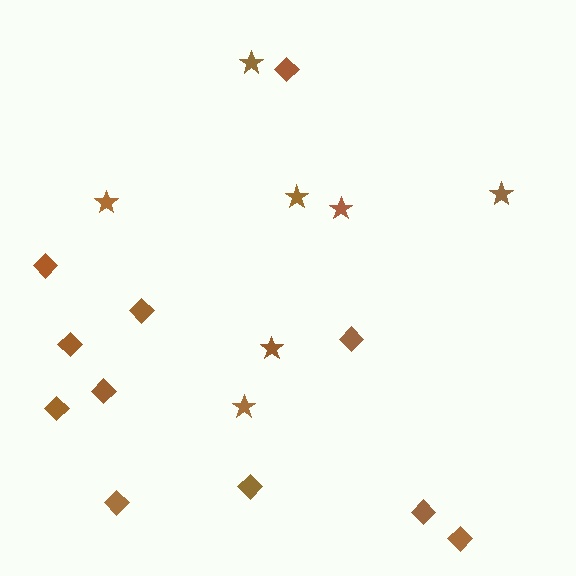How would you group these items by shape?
There are 2 groups: one group of diamonds (11) and one group of stars (7).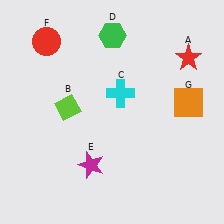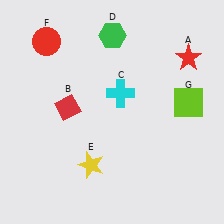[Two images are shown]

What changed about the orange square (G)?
In Image 1, G is orange. In Image 2, it changed to lime.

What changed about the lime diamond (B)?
In Image 1, B is lime. In Image 2, it changed to red.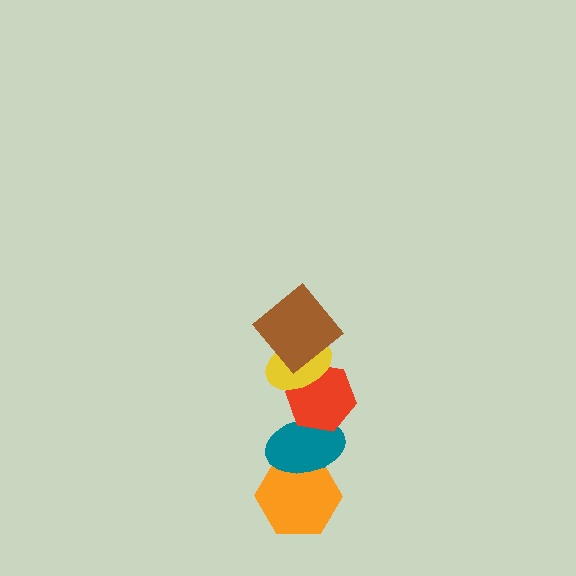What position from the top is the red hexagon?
The red hexagon is 3rd from the top.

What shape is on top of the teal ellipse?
The red hexagon is on top of the teal ellipse.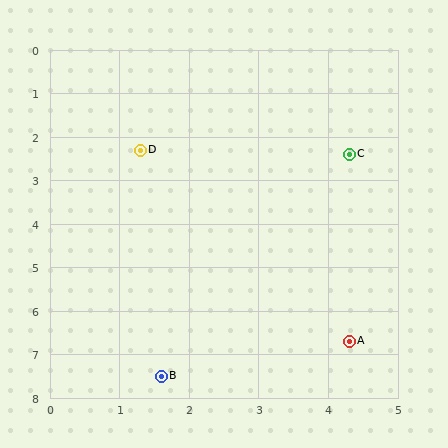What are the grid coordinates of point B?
Point B is at approximately (1.6, 7.5).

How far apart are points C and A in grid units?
Points C and A are about 4.3 grid units apart.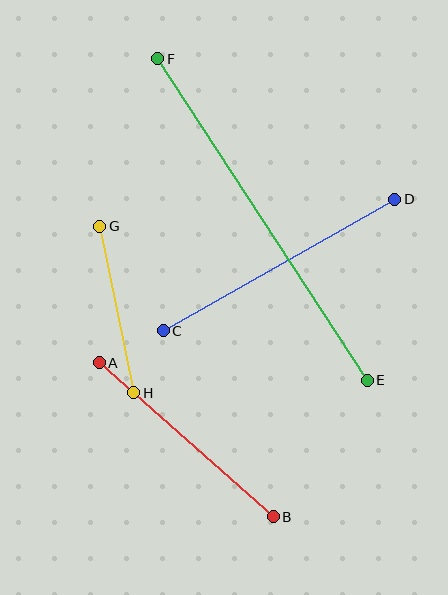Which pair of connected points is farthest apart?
Points E and F are farthest apart.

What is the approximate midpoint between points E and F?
The midpoint is at approximately (263, 219) pixels.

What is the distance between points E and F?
The distance is approximately 384 pixels.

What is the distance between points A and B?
The distance is approximately 232 pixels.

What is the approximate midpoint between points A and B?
The midpoint is at approximately (186, 440) pixels.